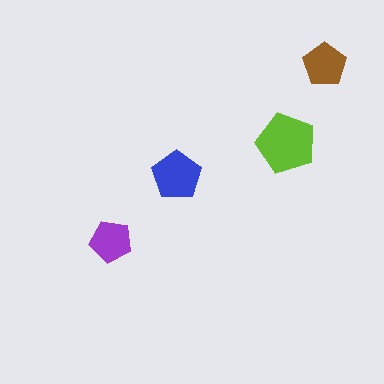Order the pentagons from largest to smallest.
the lime one, the blue one, the brown one, the purple one.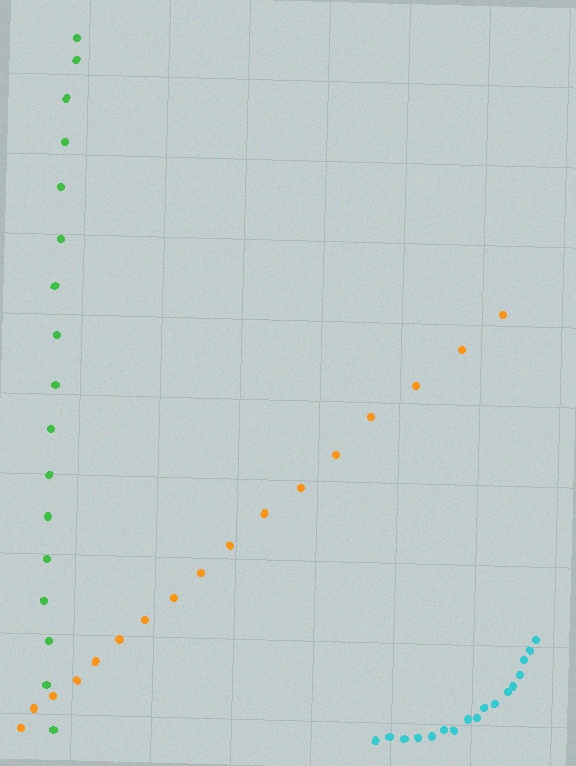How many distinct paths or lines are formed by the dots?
There are 3 distinct paths.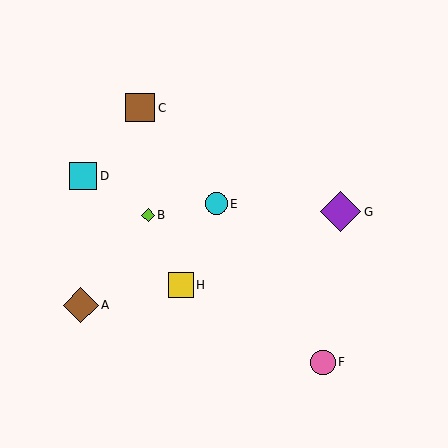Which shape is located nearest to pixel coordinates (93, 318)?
The brown diamond (labeled A) at (81, 305) is nearest to that location.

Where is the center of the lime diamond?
The center of the lime diamond is at (148, 215).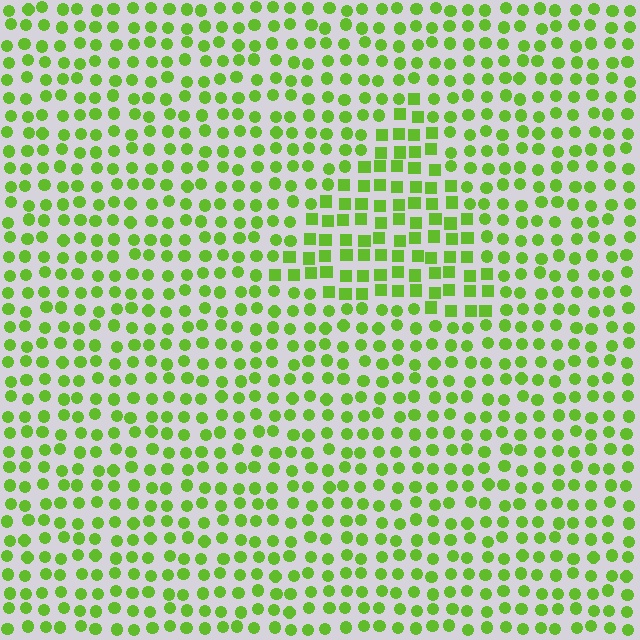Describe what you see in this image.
The image is filled with small lime elements arranged in a uniform grid. A triangle-shaped region contains squares, while the surrounding area contains circles. The boundary is defined purely by the change in element shape.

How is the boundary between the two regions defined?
The boundary is defined by a change in element shape: squares inside vs. circles outside. All elements share the same color and spacing.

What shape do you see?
I see a triangle.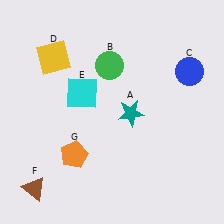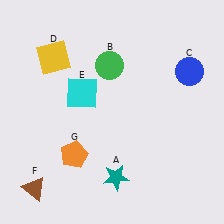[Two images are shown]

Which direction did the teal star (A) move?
The teal star (A) moved down.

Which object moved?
The teal star (A) moved down.